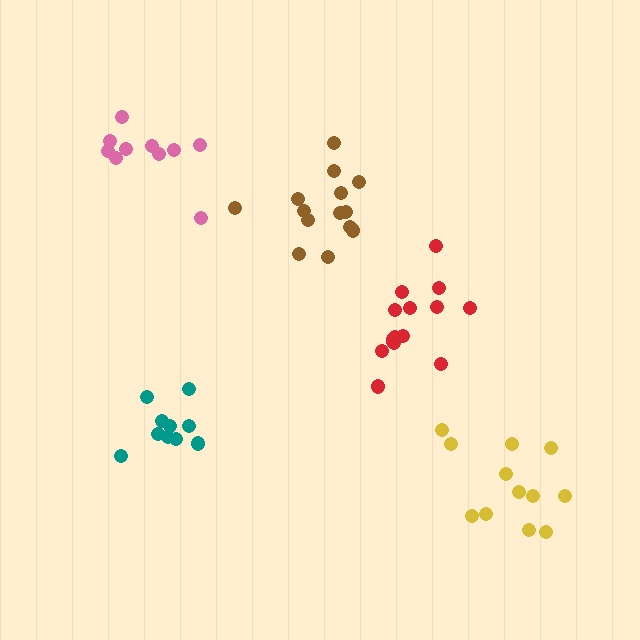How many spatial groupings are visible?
There are 5 spatial groupings.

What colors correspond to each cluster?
The clusters are colored: brown, red, yellow, teal, pink.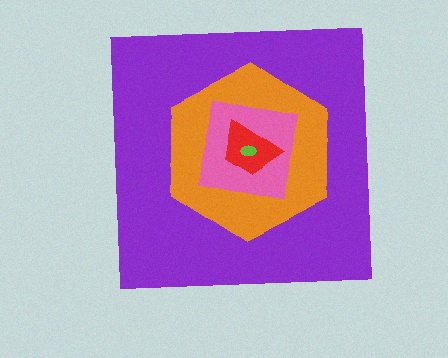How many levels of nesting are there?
5.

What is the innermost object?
The lime ellipse.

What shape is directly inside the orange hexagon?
The pink square.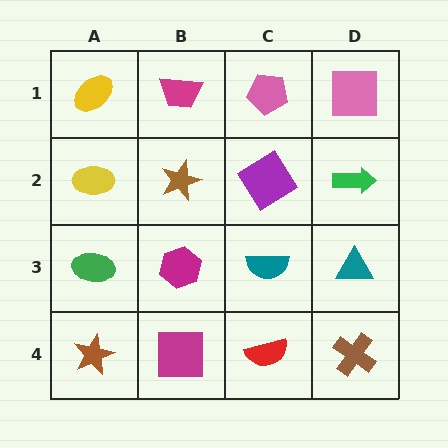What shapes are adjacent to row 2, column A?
A yellow ellipse (row 1, column A), a green ellipse (row 3, column A), a brown star (row 2, column B).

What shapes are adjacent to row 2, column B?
A magenta trapezoid (row 1, column B), a magenta hexagon (row 3, column B), a yellow ellipse (row 2, column A), a purple diamond (row 2, column C).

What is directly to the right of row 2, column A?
A brown star.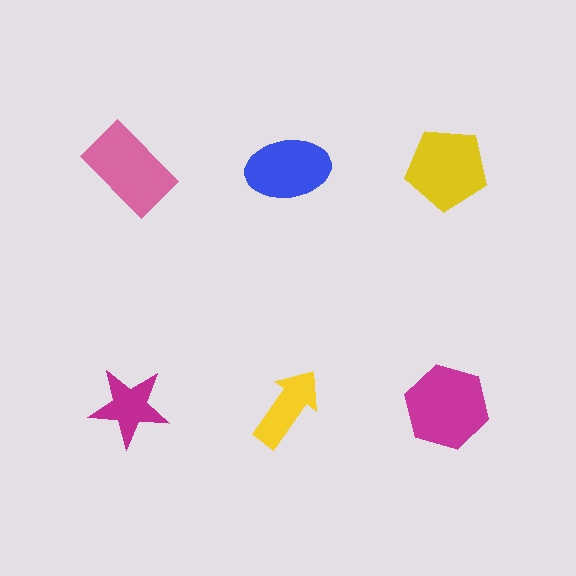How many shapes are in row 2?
3 shapes.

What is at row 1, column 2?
A blue ellipse.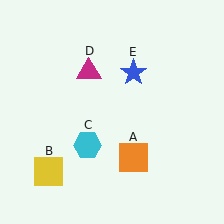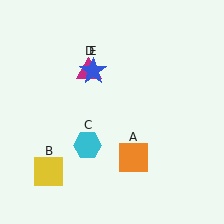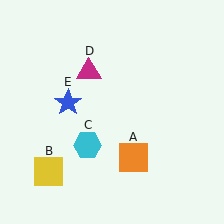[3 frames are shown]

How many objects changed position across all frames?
1 object changed position: blue star (object E).